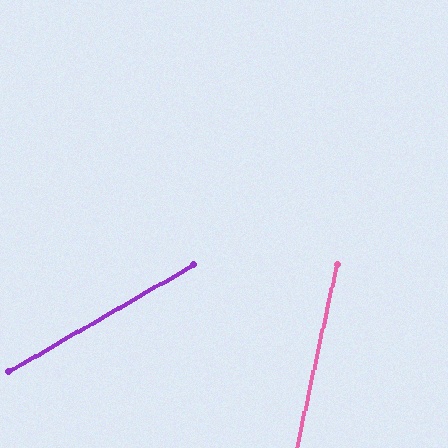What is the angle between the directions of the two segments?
Approximately 48 degrees.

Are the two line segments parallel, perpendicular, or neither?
Neither parallel nor perpendicular — they differ by about 48°.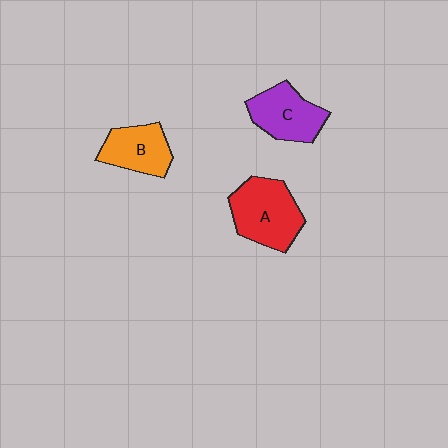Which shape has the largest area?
Shape A (red).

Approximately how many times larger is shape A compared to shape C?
Approximately 1.2 times.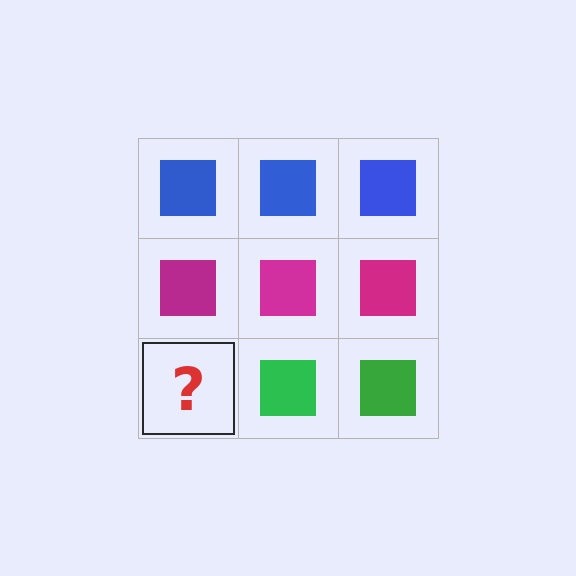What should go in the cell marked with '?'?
The missing cell should contain a green square.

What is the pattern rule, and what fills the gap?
The rule is that each row has a consistent color. The gap should be filled with a green square.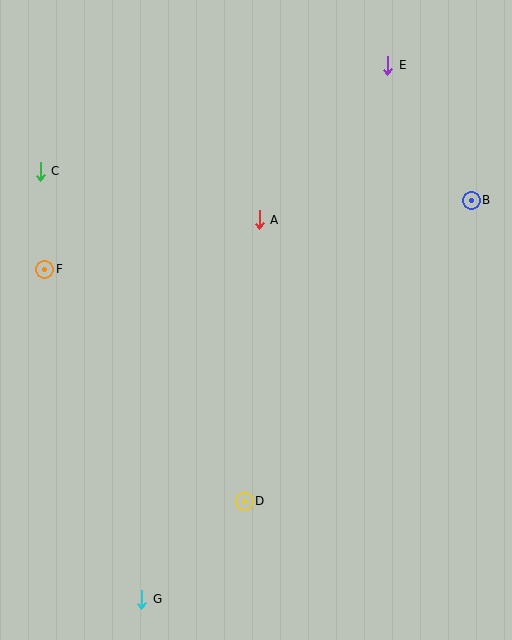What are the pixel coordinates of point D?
Point D is at (244, 501).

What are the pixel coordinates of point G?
Point G is at (142, 600).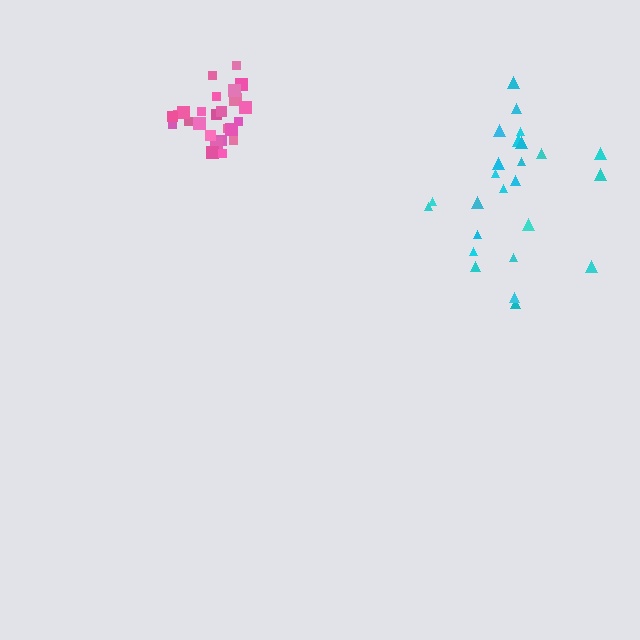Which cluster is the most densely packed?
Pink.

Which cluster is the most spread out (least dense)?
Cyan.